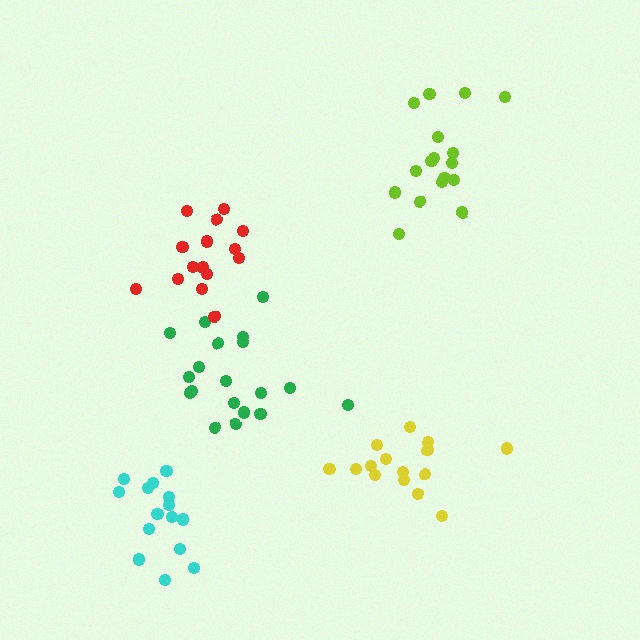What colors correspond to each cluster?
The clusters are colored: green, yellow, cyan, red, lime.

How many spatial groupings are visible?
There are 5 spatial groupings.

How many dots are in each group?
Group 1: 19 dots, Group 2: 15 dots, Group 3: 15 dots, Group 4: 15 dots, Group 5: 17 dots (81 total).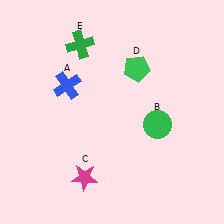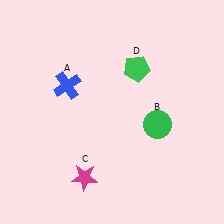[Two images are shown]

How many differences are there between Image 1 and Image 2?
There is 1 difference between the two images.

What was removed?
The green cross (E) was removed in Image 2.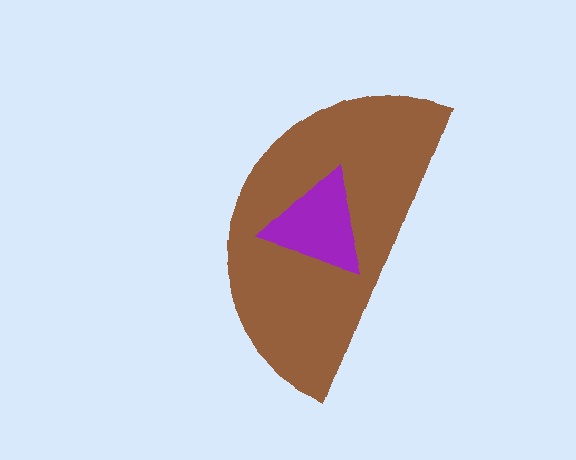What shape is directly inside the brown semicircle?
The purple triangle.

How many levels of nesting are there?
2.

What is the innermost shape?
The purple triangle.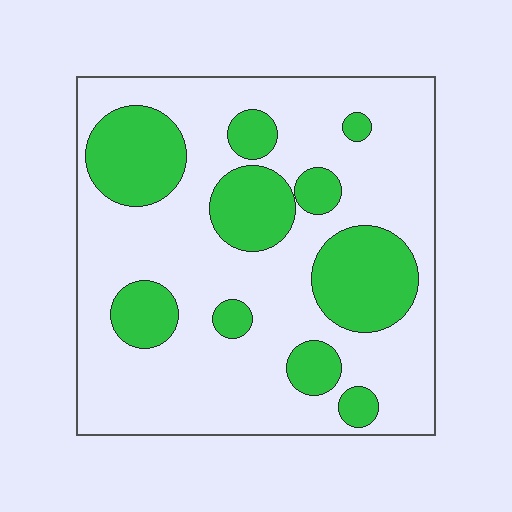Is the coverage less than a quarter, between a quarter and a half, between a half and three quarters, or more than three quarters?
Between a quarter and a half.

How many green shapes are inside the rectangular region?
10.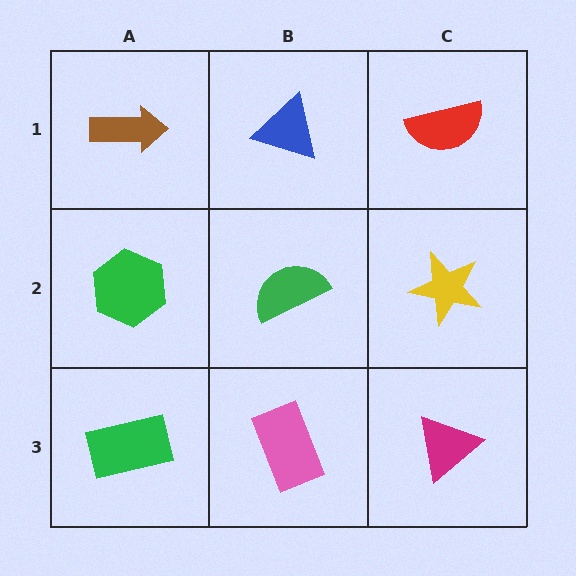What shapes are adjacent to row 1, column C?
A yellow star (row 2, column C), a blue triangle (row 1, column B).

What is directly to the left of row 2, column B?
A green hexagon.